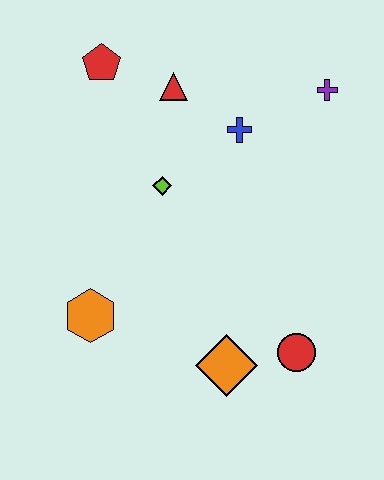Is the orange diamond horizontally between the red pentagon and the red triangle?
No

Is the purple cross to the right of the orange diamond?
Yes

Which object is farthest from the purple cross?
The orange hexagon is farthest from the purple cross.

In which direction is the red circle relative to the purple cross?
The red circle is below the purple cross.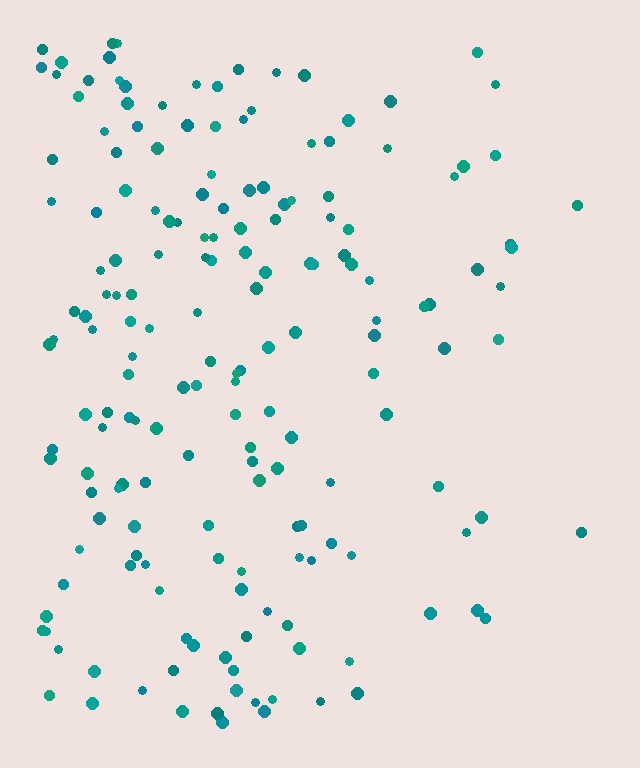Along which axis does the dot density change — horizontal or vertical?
Horizontal.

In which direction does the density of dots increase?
From right to left, with the left side densest.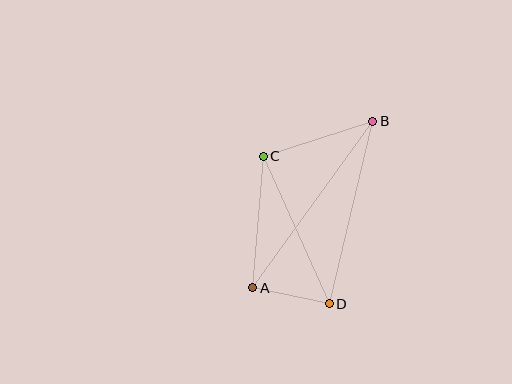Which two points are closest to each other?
Points A and D are closest to each other.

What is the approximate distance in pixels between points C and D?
The distance between C and D is approximately 162 pixels.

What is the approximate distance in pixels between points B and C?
The distance between B and C is approximately 115 pixels.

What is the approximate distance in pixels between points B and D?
The distance between B and D is approximately 187 pixels.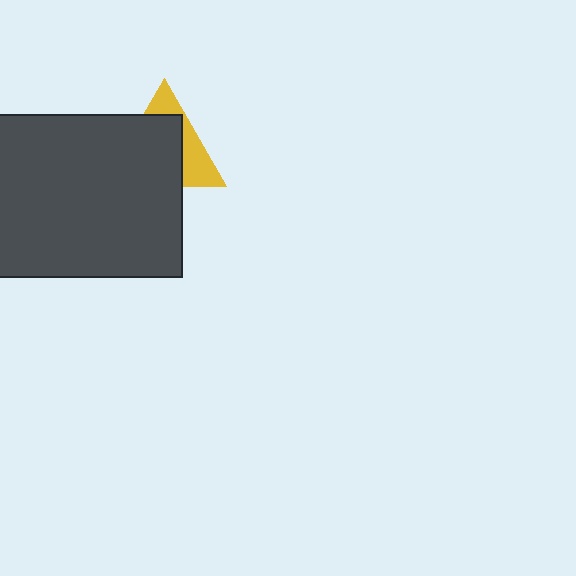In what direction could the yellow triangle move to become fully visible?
The yellow triangle could move toward the upper-right. That would shift it out from behind the dark gray rectangle entirely.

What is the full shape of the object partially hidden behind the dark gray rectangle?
The partially hidden object is a yellow triangle.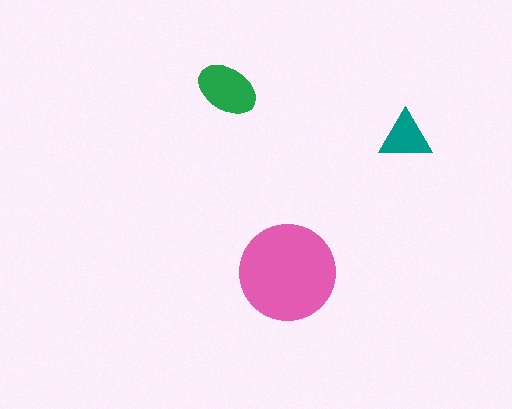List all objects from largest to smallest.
The pink circle, the green ellipse, the teal triangle.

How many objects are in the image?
There are 3 objects in the image.